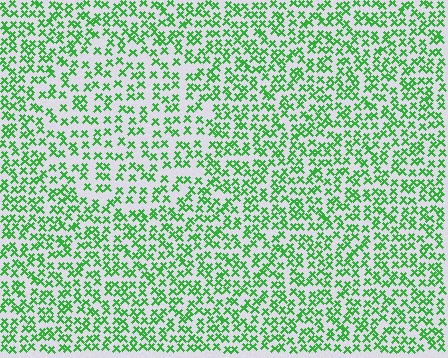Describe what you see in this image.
The image contains small green elements arranged at two different densities. A circle-shaped region is visible where the elements are less densely packed than the surrounding area.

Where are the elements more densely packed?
The elements are more densely packed outside the circle boundary.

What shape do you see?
I see a circle.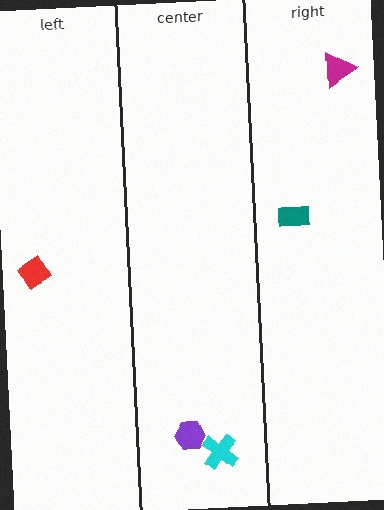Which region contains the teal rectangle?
The right region.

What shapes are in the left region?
The red diamond.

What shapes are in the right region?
The magenta triangle, the teal rectangle.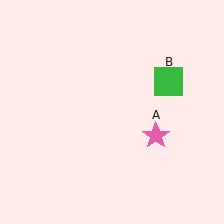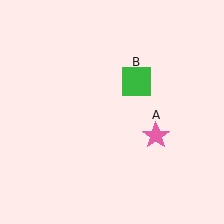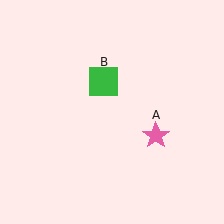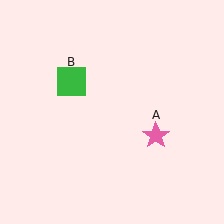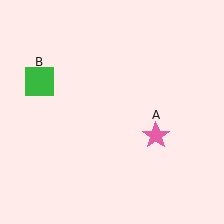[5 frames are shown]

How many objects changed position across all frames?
1 object changed position: green square (object B).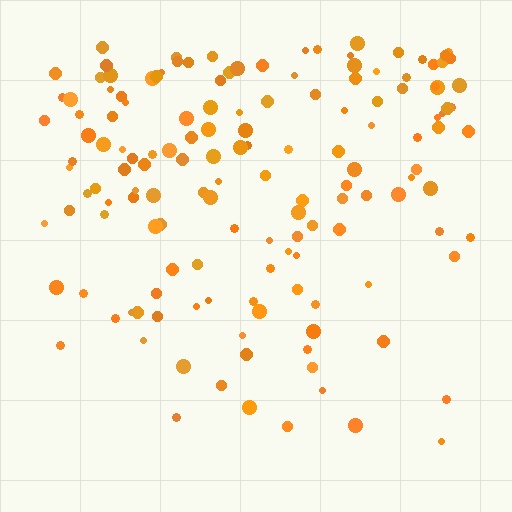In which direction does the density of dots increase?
From bottom to top, with the top side densest.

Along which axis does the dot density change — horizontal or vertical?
Vertical.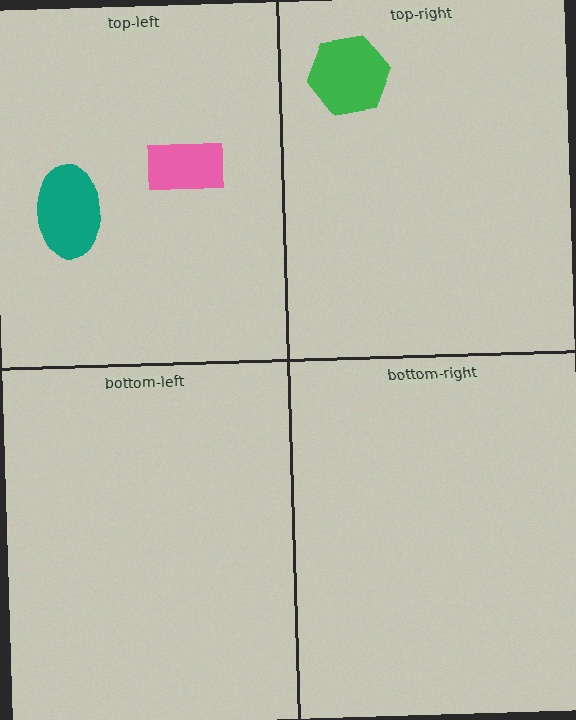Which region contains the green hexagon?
The top-right region.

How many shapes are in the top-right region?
1.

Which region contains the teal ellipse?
The top-left region.